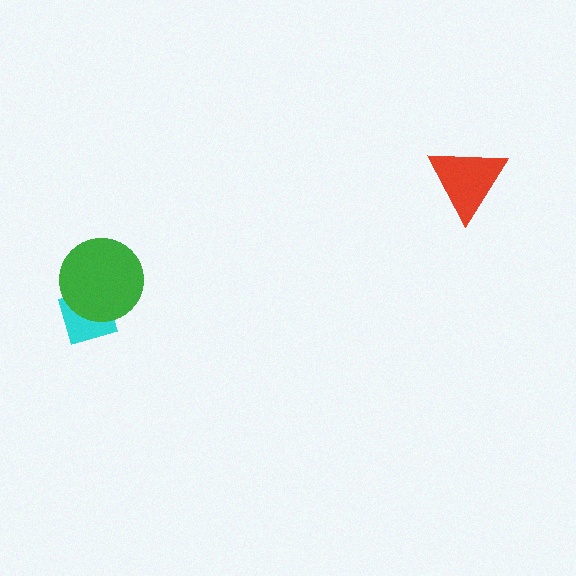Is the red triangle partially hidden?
No, no other shape covers it.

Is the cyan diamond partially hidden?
Yes, it is partially covered by another shape.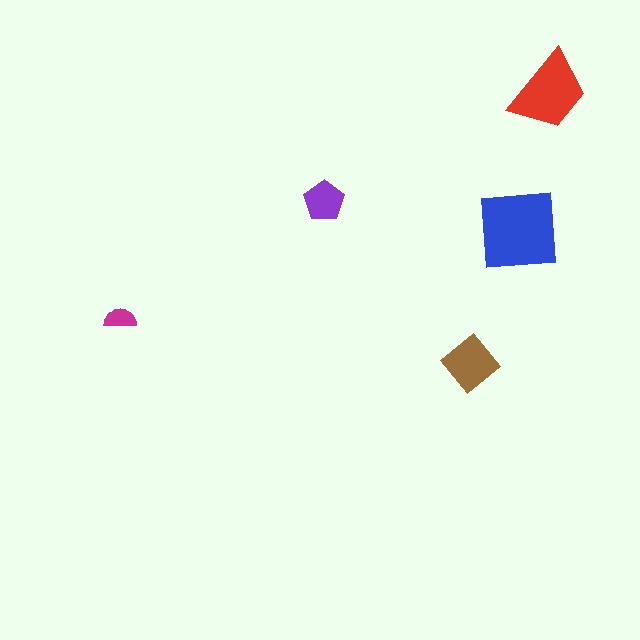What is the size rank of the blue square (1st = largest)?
1st.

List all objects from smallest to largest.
The magenta semicircle, the purple pentagon, the brown diamond, the red trapezoid, the blue square.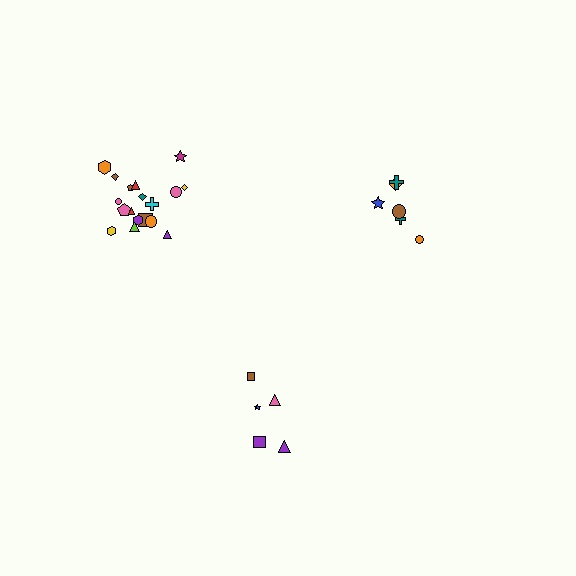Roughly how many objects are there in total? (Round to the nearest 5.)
Roughly 30 objects in total.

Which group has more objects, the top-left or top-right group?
The top-left group.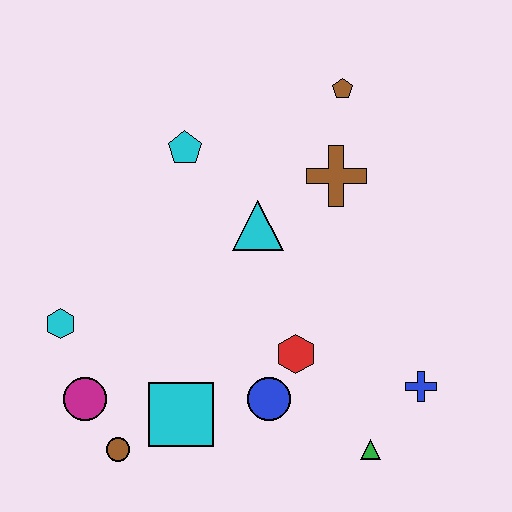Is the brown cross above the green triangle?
Yes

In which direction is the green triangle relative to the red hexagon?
The green triangle is below the red hexagon.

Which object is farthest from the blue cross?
The cyan hexagon is farthest from the blue cross.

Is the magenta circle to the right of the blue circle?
No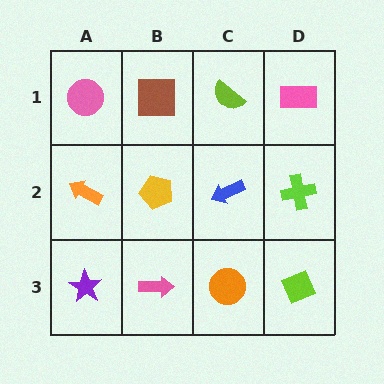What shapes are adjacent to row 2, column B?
A brown square (row 1, column B), a pink arrow (row 3, column B), an orange arrow (row 2, column A), a blue arrow (row 2, column C).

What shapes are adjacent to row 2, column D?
A pink rectangle (row 1, column D), a lime diamond (row 3, column D), a blue arrow (row 2, column C).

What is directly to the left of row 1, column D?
A lime semicircle.